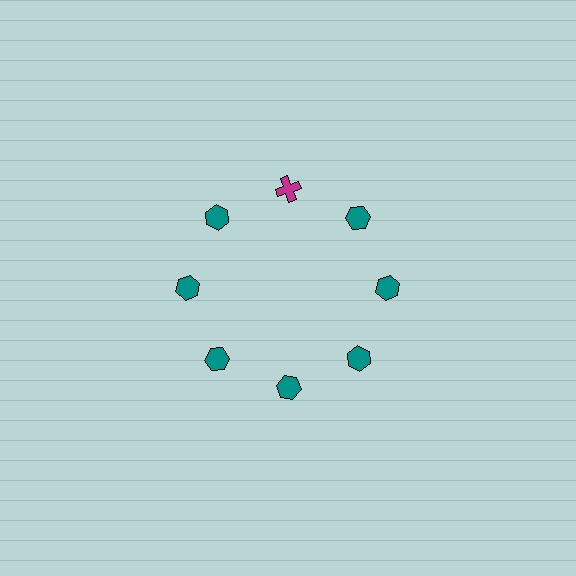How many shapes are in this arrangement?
There are 8 shapes arranged in a ring pattern.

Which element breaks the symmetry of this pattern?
The magenta cross at roughly the 12 o'clock position breaks the symmetry. All other shapes are teal hexagons.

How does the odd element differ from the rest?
It differs in both color (magenta instead of teal) and shape (cross instead of hexagon).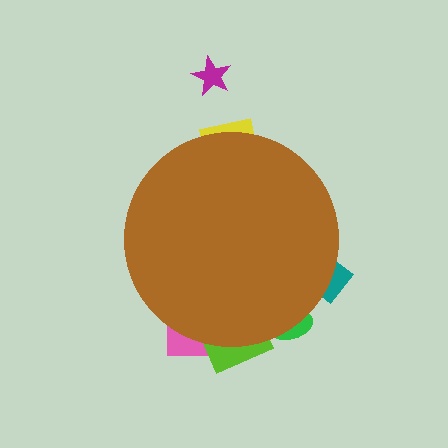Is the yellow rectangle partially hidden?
Yes, the yellow rectangle is partially hidden behind the brown circle.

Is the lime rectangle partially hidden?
Yes, the lime rectangle is partially hidden behind the brown circle.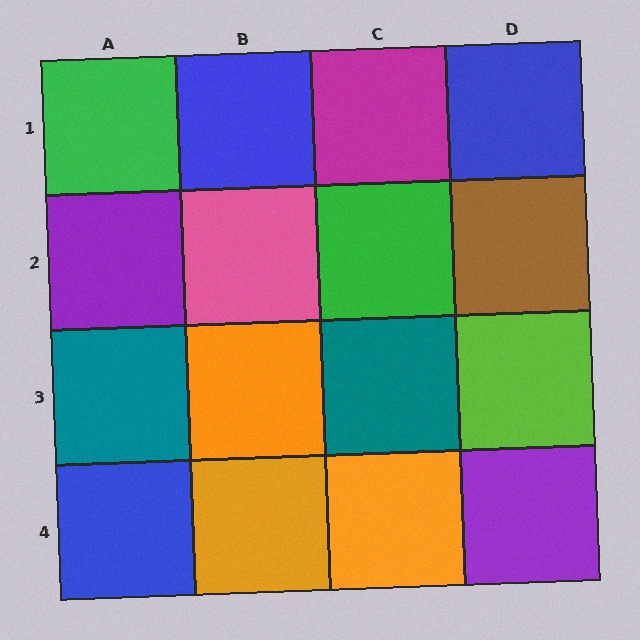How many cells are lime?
1 cell is lime.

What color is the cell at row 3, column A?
Teal.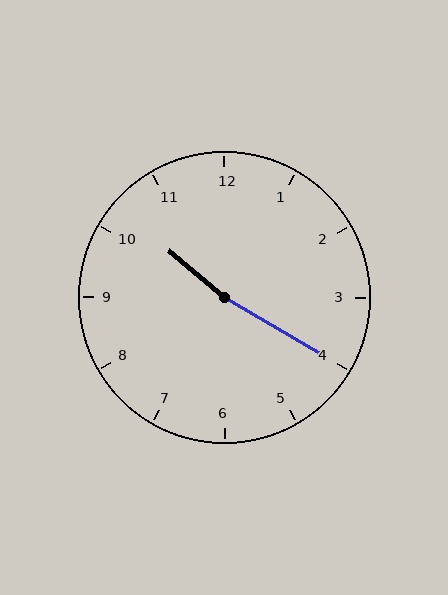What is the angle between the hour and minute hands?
Approximately 170 degrees.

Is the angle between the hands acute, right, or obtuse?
It is obtuse.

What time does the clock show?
10:20.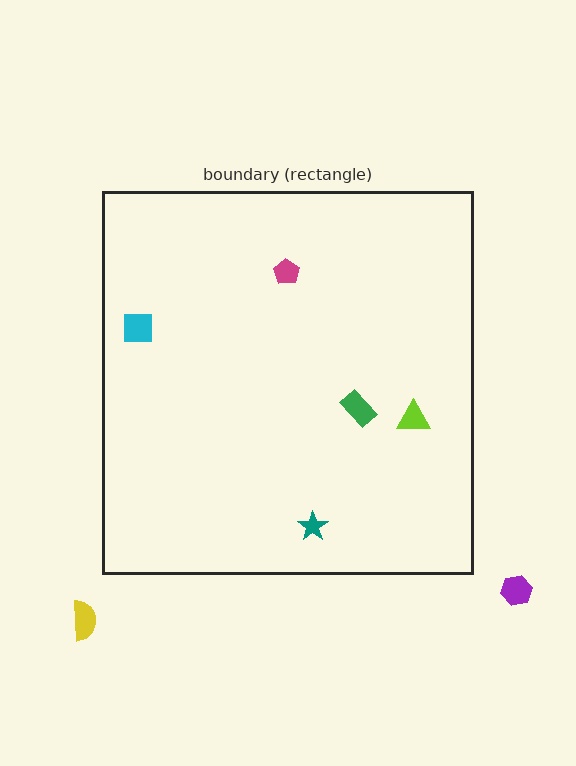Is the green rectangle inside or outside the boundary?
Inside.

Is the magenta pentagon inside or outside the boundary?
Inside.